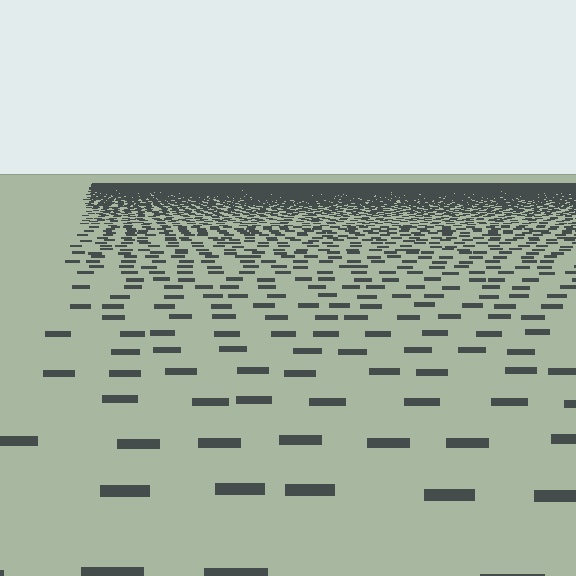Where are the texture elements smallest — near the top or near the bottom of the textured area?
Near the top.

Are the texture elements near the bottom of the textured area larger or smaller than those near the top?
Larger. Near the bottom, elements are closer to the viewer and appear at a bigger on-screen size.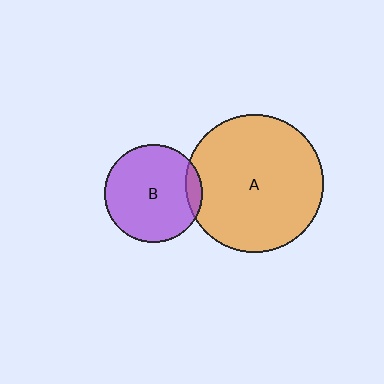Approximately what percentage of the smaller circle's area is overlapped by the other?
Approximately 10%.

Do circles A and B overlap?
Yes.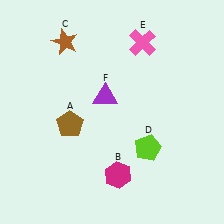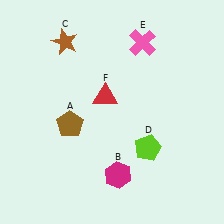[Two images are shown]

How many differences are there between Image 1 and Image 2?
There is 1 difference between the two images.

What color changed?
The triangle (F) changed from purple in Image 1 to red in Image 2.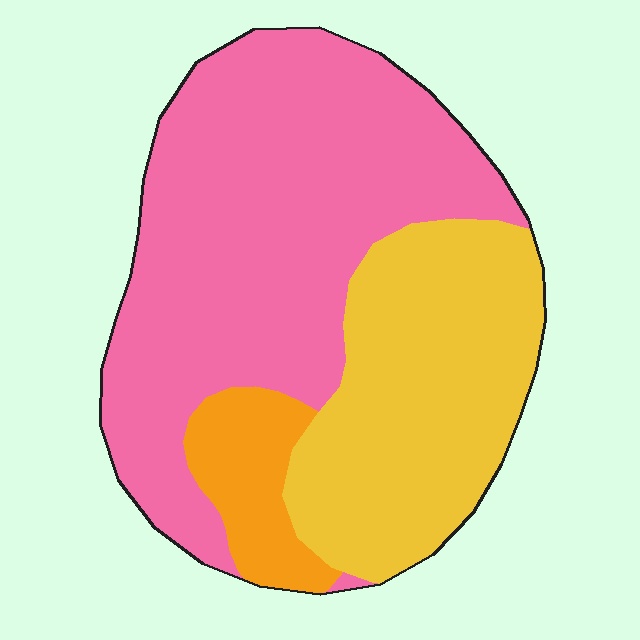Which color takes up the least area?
Orange, at roughly 10%.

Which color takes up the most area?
Pink, at roughly 55%.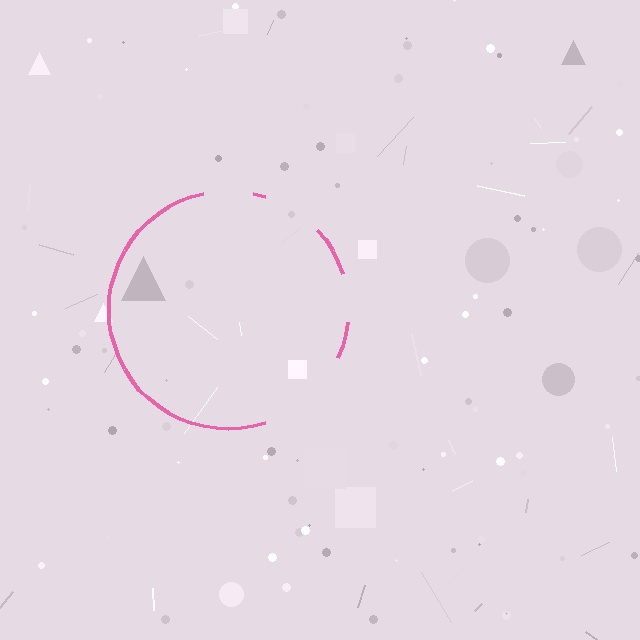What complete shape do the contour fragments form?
The contour fragments form a circle.